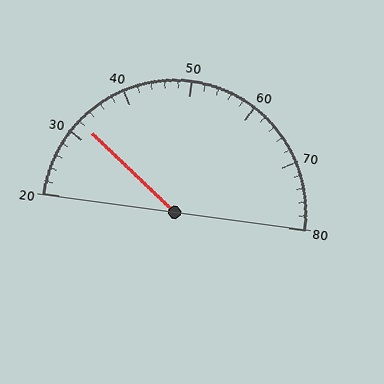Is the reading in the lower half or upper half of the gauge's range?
The reading is in the lower half of the range (20 to 80).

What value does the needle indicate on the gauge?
The needle indicates approximately 32.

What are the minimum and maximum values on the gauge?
The gauge ranges from 20 to 80.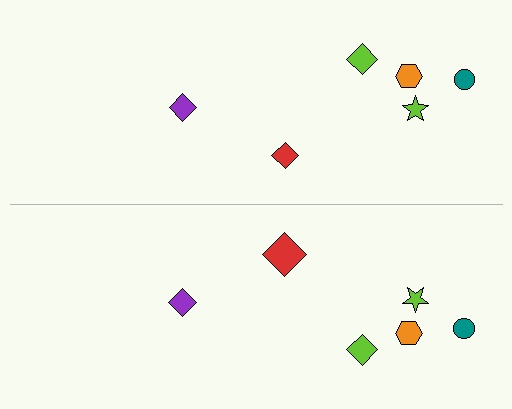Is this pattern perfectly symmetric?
No, the pattern is not perfectly symmetric. The red diamond on the bottom side has a different size than its mirror counterpart.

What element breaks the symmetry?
The red diamond on the bottom side has a different size than its mirror counterpart.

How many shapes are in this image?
There are 12 shapes in this image.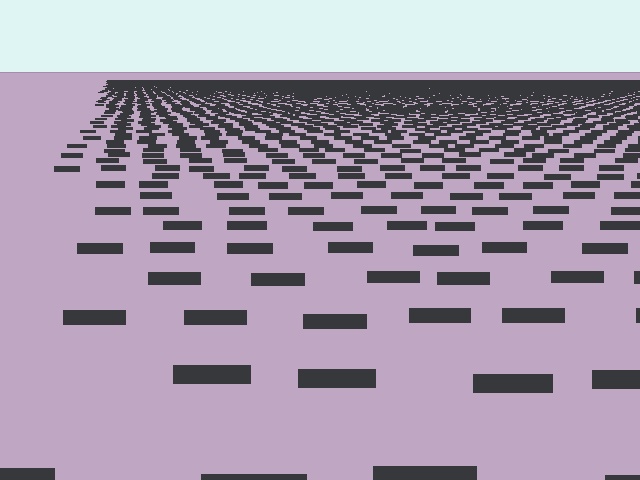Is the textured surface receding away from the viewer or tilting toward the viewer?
The surface is receding away from the viewer. Texture elements get smaller and denser toward the top.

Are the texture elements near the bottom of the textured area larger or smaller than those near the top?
Larger. Near the bottom, elements are closer to the viewer and appear at a bigger on-screen size.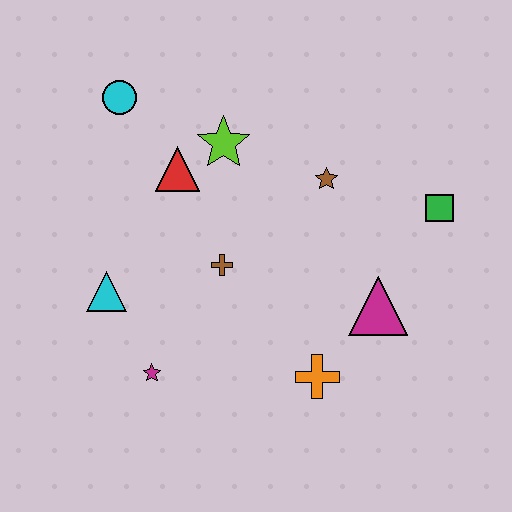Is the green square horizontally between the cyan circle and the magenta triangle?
No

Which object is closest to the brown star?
The lime star is closest to the brown star.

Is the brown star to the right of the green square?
No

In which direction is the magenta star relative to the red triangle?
The magenta star is below the red triangle.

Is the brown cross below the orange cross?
No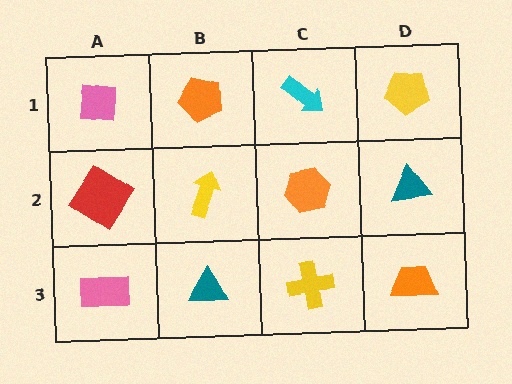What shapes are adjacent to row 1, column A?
A red diamond (row 2, column A), an orange pentagon (row 1, column B).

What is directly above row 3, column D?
A teal triangle.